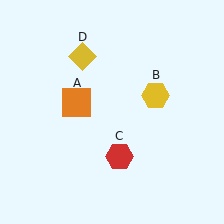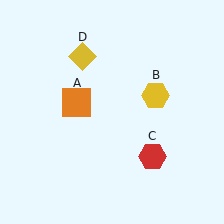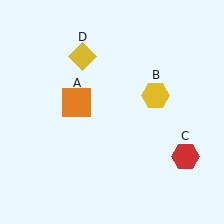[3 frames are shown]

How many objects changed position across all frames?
1 object changed position: red hexagon (object C).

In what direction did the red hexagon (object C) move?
The red hexagon (object C) moved right.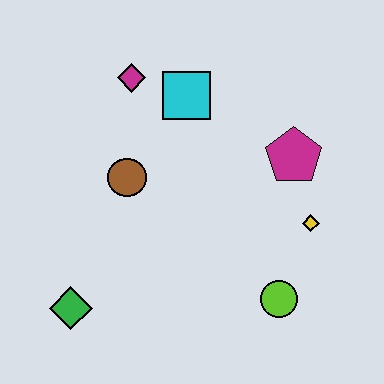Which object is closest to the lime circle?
The yellow diamond is closest to the lime circle.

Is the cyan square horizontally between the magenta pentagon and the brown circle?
Yes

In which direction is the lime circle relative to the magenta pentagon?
The lime circle is below the magenta pentagon.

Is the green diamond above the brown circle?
No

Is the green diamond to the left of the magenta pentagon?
Yes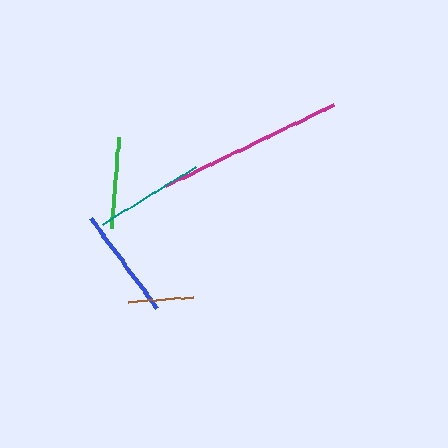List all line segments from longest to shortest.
From longest to shortest: magenta, blue, teal, green, brown.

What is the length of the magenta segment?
The magenta segment is approximately 187 pixels long.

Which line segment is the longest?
The magenta line is the longest at approximately 187 pixels.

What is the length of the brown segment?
The brown segment is approximately 65 pixels long.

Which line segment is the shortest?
The brown line is the shortest at approximately 65 pixels.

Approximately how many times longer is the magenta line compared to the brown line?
The magenta line is approximately 2.9 times the length of the brown line.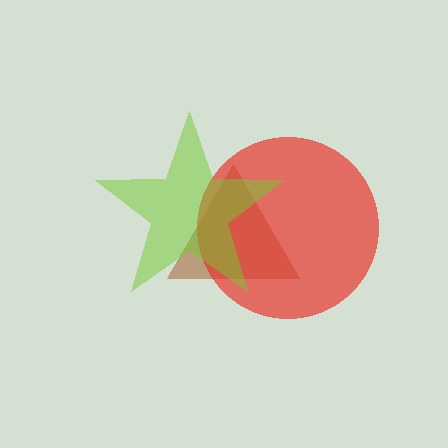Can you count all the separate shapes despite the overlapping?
Yes, there are 3 separate shapes.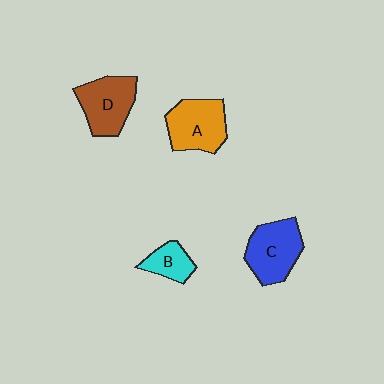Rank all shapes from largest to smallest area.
From largest to smallest: C (blue), A (orange), D (brown), B (cyan).